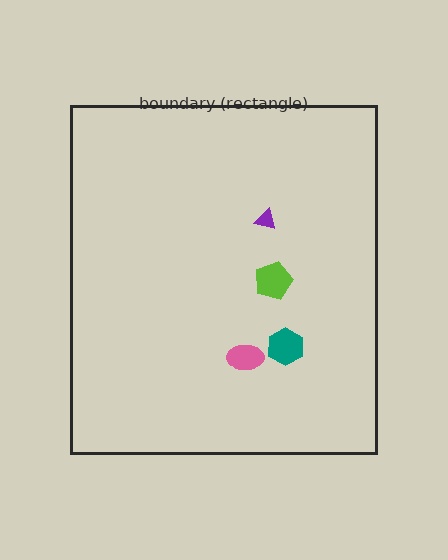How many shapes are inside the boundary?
4 inside, 0 outside.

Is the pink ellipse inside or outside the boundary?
Inside.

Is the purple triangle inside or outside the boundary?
Inside.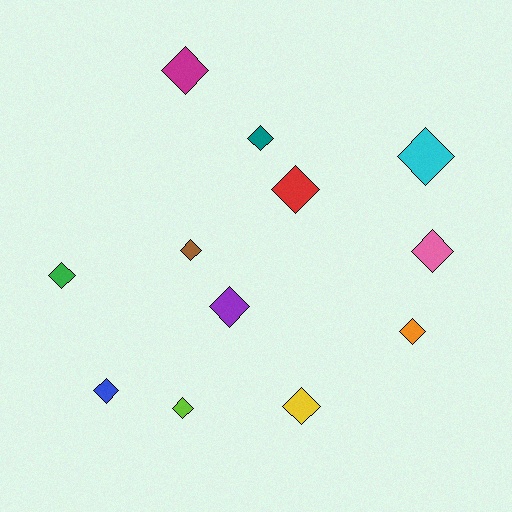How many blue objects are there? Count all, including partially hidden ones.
There is 1 blue object.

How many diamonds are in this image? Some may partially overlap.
There are 12 diamonds.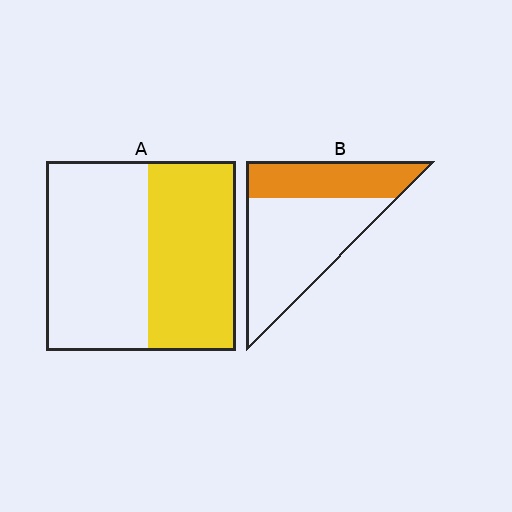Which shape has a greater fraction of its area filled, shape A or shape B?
Shape A.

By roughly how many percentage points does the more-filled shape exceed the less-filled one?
By roughly 10 percentage points (A over B).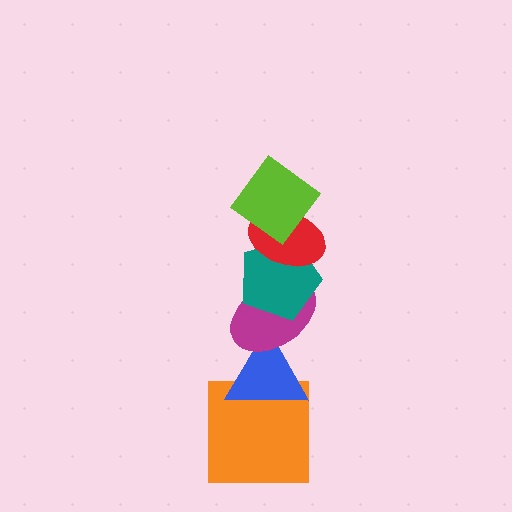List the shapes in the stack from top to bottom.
From top to bottom: the lime diamond, the red ellipse, the teal pentagon, the magenta ellipse, the blue triangle, the orange square.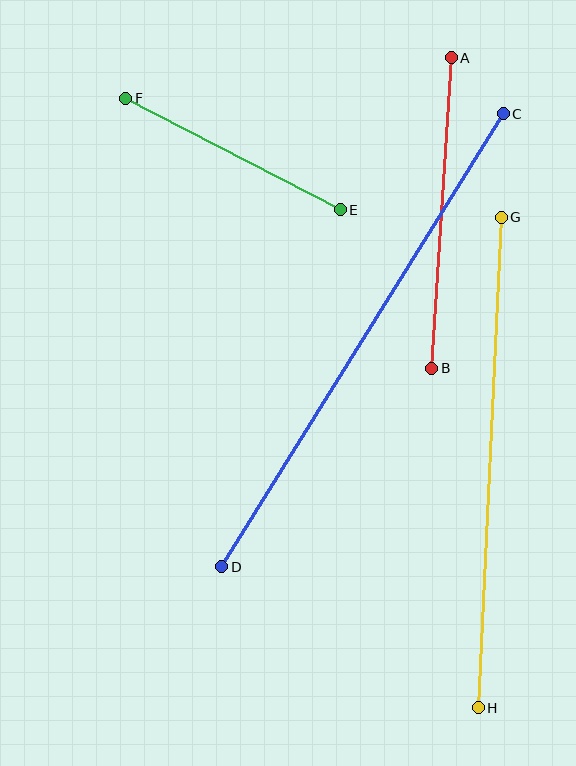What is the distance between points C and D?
The distance is approximately 533 pixels.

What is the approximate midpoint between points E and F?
The midpoint is at approximately (233, 154) pixels.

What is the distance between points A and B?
The distance is approximately 311 pixels.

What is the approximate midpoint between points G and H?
The midpoint is at approximately (490, 463) pixels.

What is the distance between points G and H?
The distance is approximately 491 pixels.